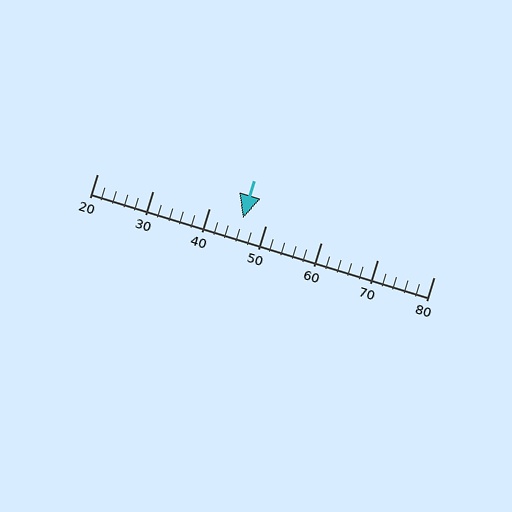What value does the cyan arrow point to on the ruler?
The cyan arrow points to approximately 46.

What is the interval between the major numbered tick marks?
The major tick marks are spaced 10 units apart.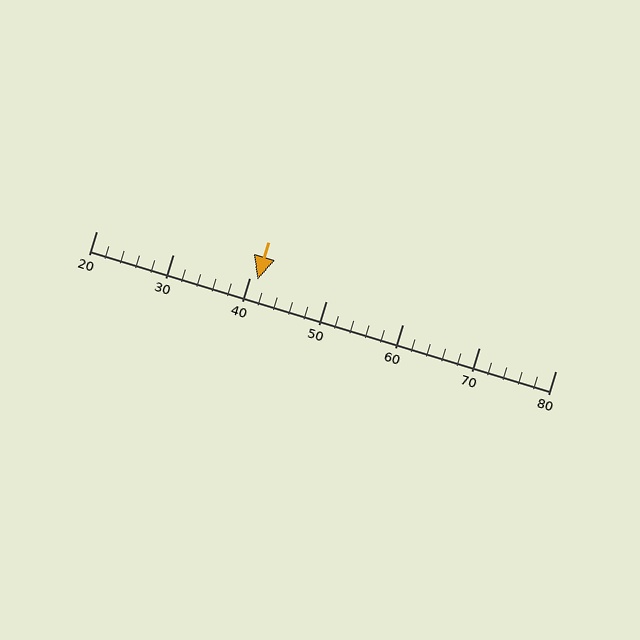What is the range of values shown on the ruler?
The ruler shows values from 20 to 80.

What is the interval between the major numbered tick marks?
The major tick marks are spaced 10 units apart.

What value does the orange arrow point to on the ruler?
The orange arrow points to approximately 41.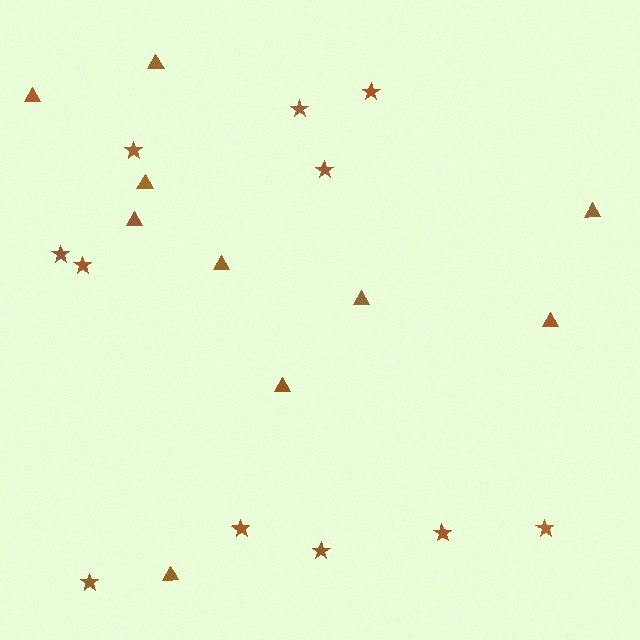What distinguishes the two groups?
There are 2 groups: one group of triangles (10) and one group of stars (11).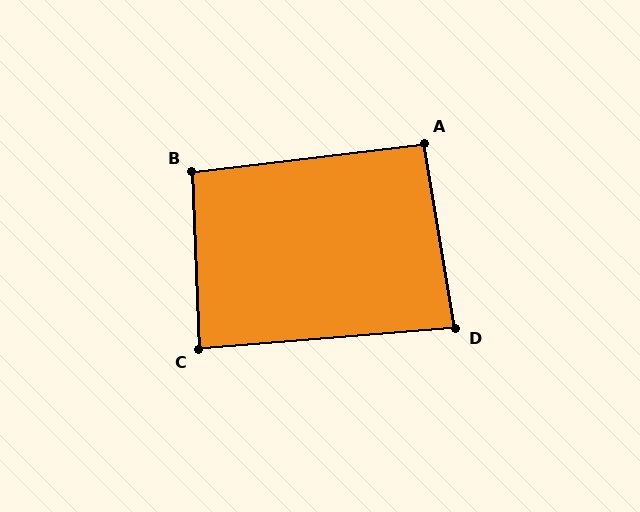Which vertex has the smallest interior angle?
D, at approximately 85 degrees.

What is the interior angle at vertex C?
Approximately 87 degrees (approximately right).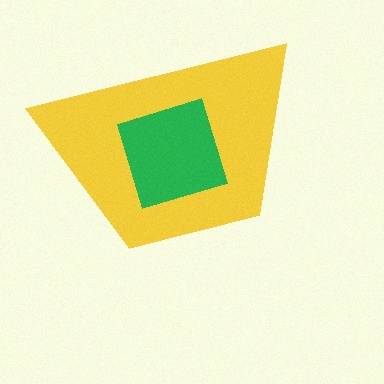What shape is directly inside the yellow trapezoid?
The green diamond.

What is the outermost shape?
The yellow trapezoid.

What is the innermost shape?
The green diamond.